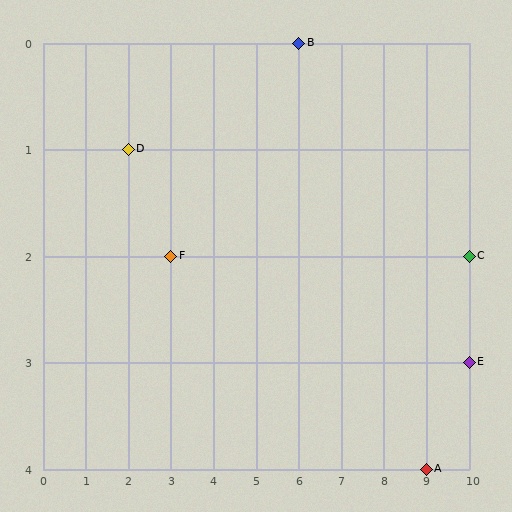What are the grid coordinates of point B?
Point B is at grid coordinates (6, 0).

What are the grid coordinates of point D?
Point D is at grid coordinates (2, 1).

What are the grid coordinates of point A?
Point A is at grid coordinates (9, 4).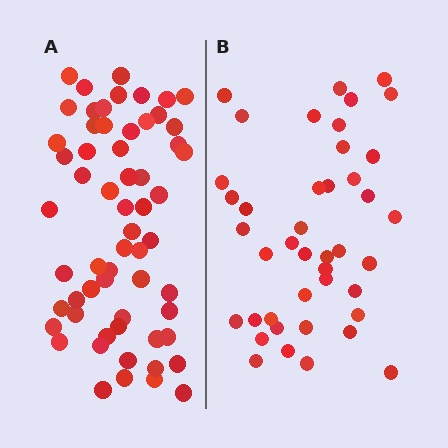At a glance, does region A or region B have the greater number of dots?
Region A (the left region) has more dots.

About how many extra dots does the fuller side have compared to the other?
Region A has approximately 20 more dots than region B.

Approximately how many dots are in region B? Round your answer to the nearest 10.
About 40 dots. (The exact count is 42, which rounds to 40.)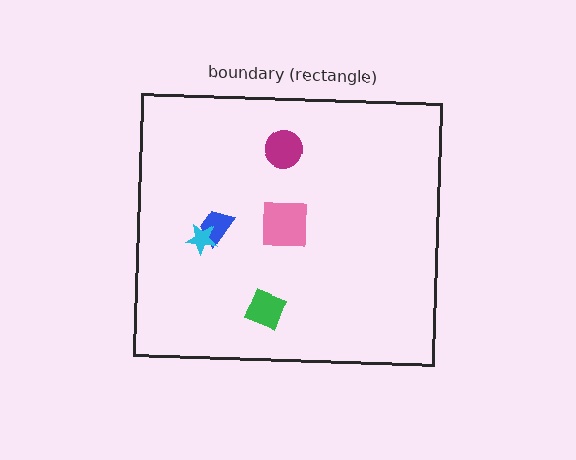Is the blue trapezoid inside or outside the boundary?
Inside.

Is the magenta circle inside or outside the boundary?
Inside.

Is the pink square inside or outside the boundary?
Inside.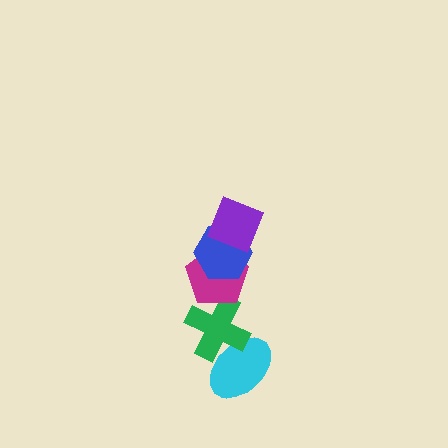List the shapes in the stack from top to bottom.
From top to bottom: the purple square, the blue hexagon, the magenta pentagon, the green cross, the cyan ellipse.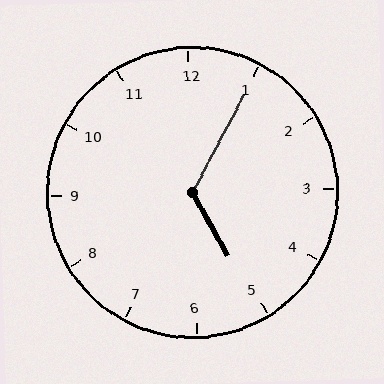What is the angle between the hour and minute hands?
Approximately 122 degrees.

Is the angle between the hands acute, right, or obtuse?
It is obtuse.